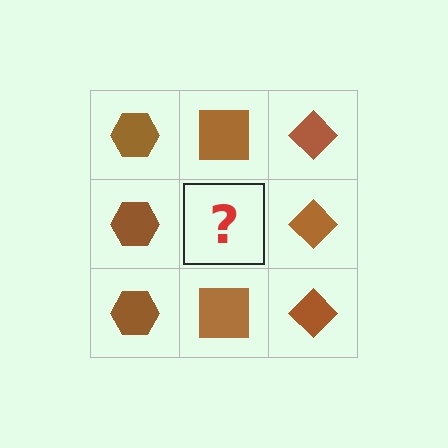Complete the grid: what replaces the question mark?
The question mark should be replaced with a brown square.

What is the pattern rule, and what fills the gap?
The rule is that each column has a consistent shape. The gap should be filled with a brown square.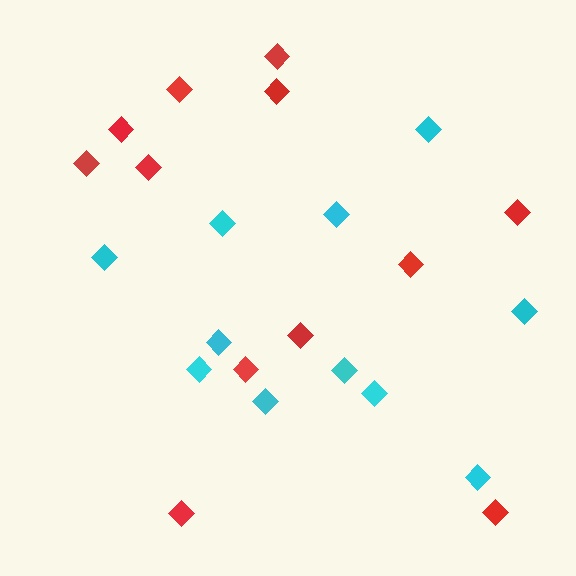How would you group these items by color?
There are 2 groups: one group of cyan diamonds (11) and one group of red diamonds (12).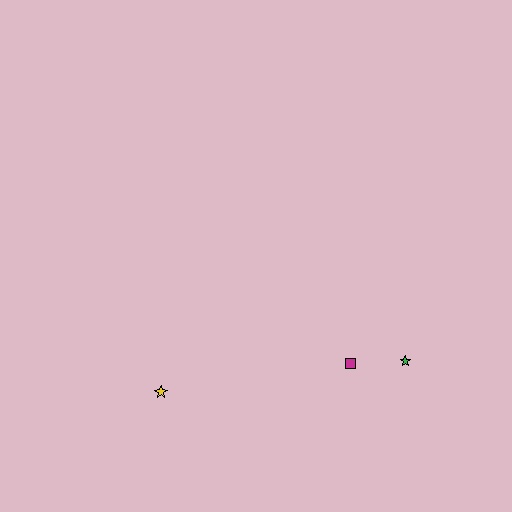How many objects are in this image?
There are 3 objects.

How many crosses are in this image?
There are no crosses.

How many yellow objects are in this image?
There is 1 yellow object.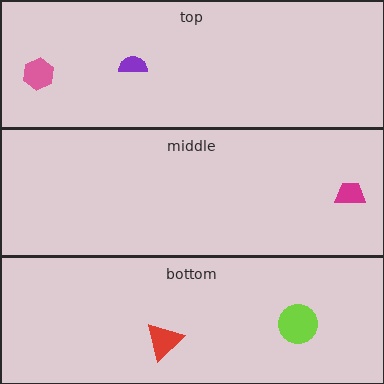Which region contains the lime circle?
The bottom region.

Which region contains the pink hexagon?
The top region.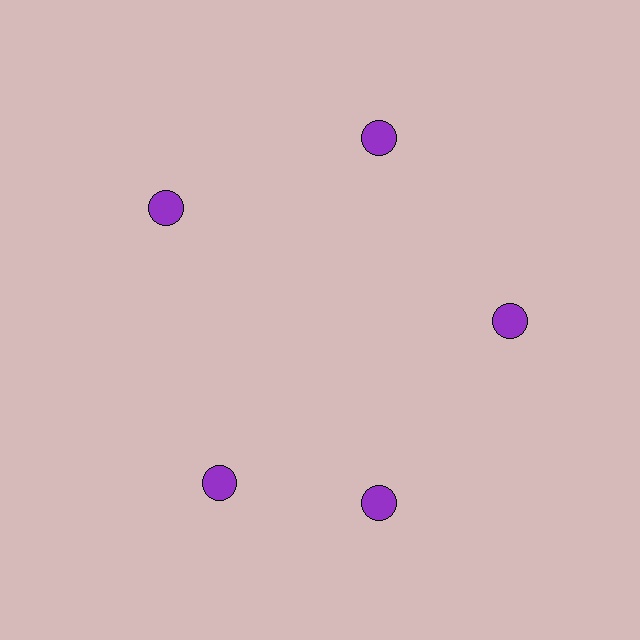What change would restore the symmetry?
The symmetry would be restored by rotating it back into even spacing with its neighbors so that all 5 circles sit at equal angles and equal distance from the center.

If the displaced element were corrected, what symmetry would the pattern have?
It would have 5-fold rotational symmetry — the pattern would map onto itself every 72 degrees.